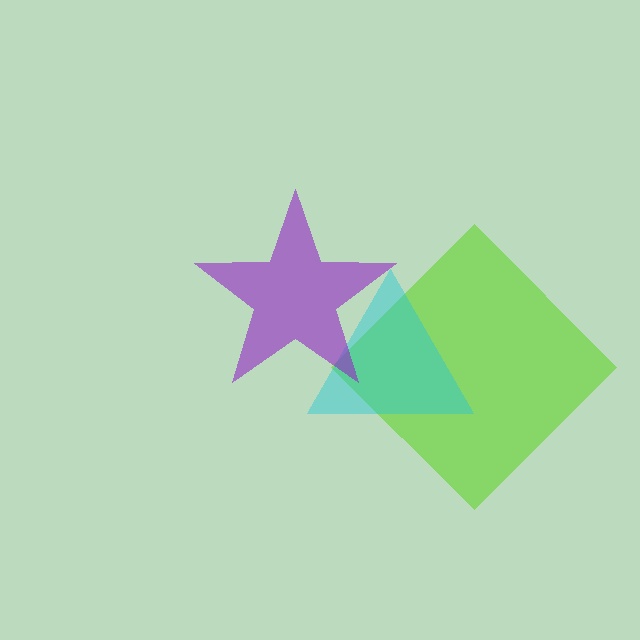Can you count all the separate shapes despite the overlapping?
Yes, there are 3 separate shapes.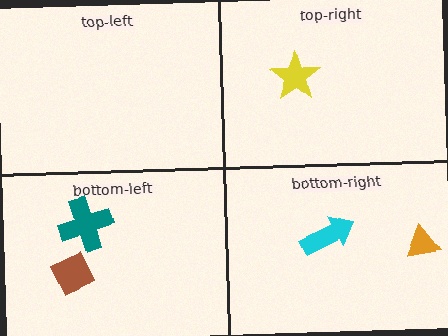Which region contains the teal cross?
The bottom-left region.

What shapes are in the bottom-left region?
The brown diamond, the teal cross.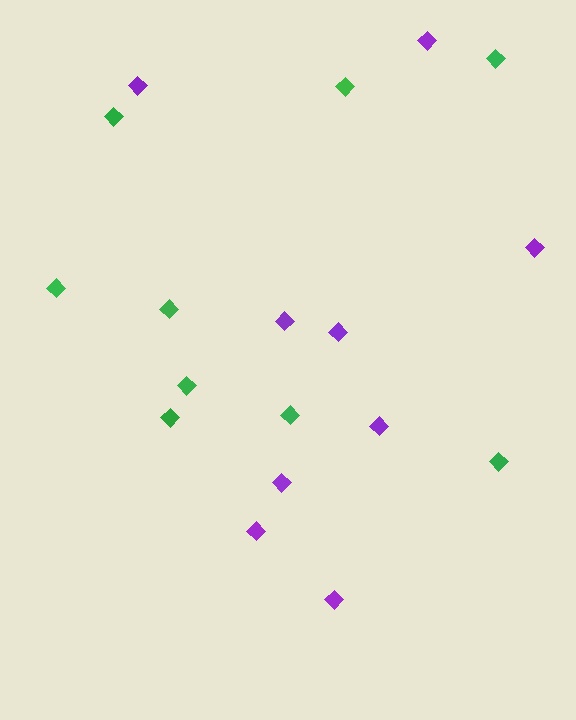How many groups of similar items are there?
There are 2 groups: one group of green diamonds (9) and one group of purple diamonds (9).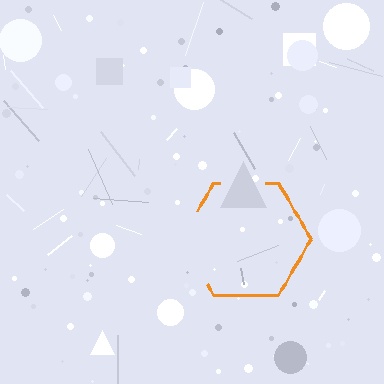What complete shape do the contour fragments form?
The contour fragments form a hexagon.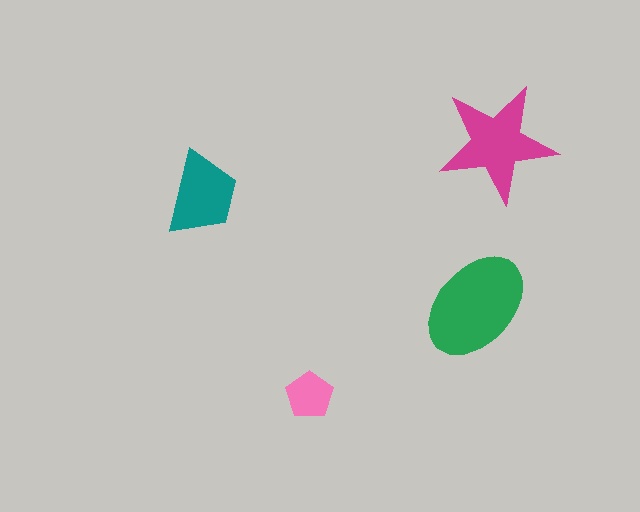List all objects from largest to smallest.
The green ellipse, the magenta star, the teal trapezoid, the pink pentagon.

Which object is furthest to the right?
The magenta star is rightmost.